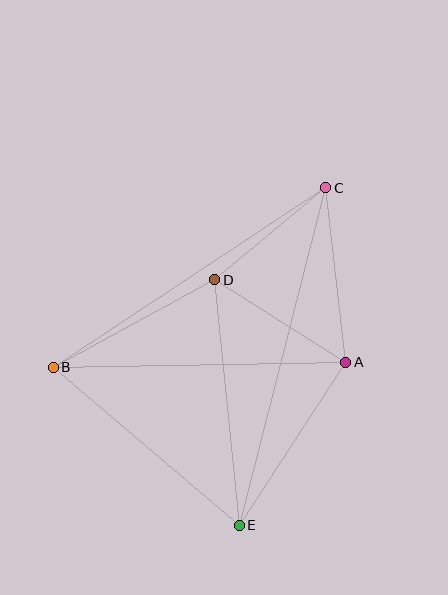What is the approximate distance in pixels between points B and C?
The distance between B and C is approximately 326 pixels.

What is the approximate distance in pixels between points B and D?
The distance between B and D is approximately 183 pixels.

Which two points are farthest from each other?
Points C and E are farthest from each other.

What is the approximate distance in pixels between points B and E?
The distance between B and E is approximately 244 pixels.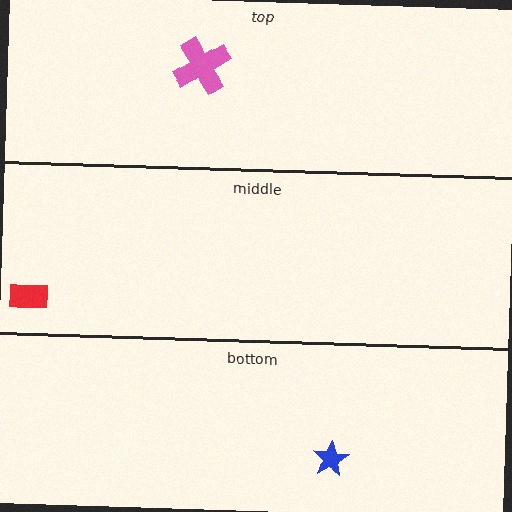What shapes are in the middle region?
The red rectangle.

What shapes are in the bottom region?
The blue star.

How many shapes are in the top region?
1.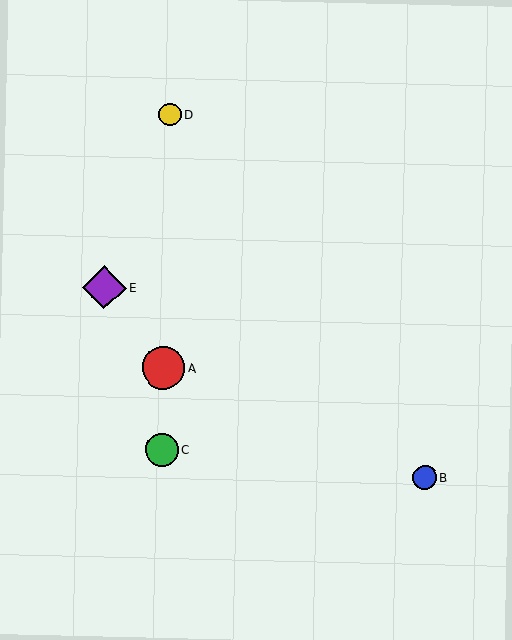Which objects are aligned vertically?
Objects A, C, D are aligned vertically.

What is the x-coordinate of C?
Object C is at x≈162.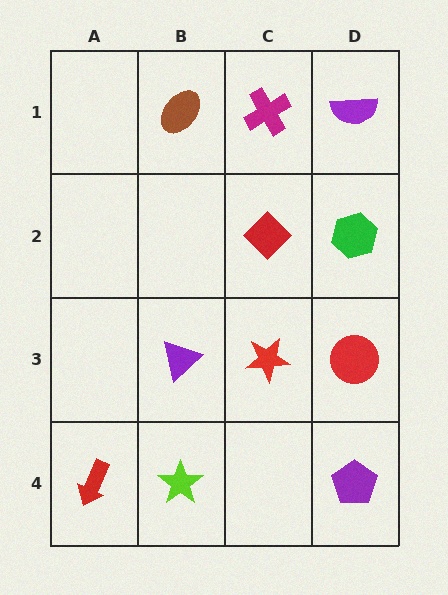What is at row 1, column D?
A purple semicircle.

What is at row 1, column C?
A magenta cross.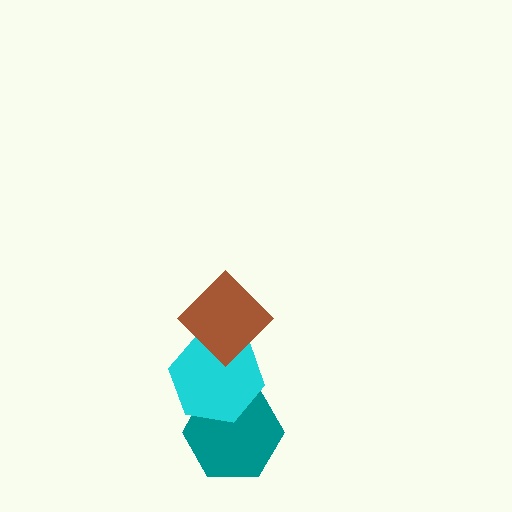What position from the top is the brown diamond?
The brown diamond is 1st from the top.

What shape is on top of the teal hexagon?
The cyan hexagon is on top of the teal hexagon.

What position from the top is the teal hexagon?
The teal hexagon is 3rd from the top.